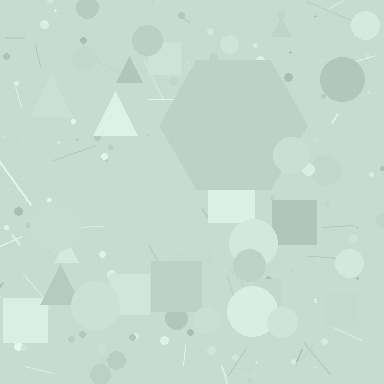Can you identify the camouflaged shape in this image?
The camouflaged shape is a hexagon.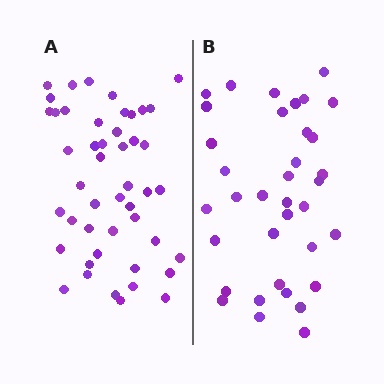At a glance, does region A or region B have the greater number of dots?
Region A (the left region) has more dots.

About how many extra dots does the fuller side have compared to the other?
Region A has roughly 12 or so more dots than region B.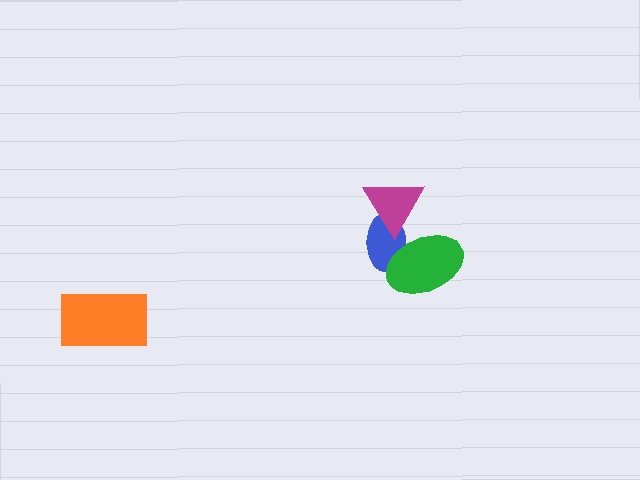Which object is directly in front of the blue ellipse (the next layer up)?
The green ellipse is directly in front of the blue ellipse.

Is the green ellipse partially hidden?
Yes, it is partially covered by another shape.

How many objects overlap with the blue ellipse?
2 objects overlap with the blue ellipse.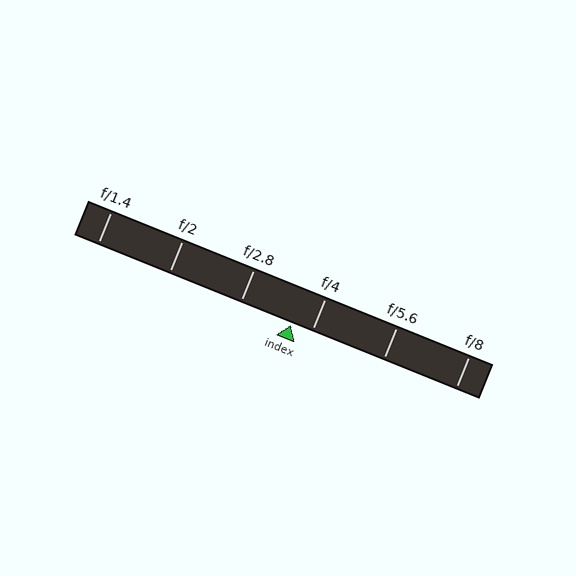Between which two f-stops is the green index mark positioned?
The index mark is between f/2.8 and f/4.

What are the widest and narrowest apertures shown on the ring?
The widest aperture shown is f/1.4 and the narrowest is f/8.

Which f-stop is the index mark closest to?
The index mark is closest to f/4.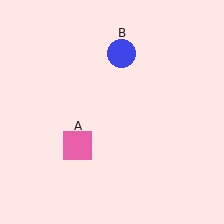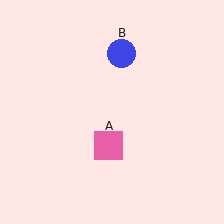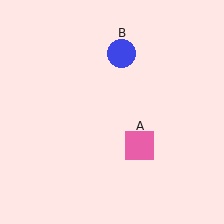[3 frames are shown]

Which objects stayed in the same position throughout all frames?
Blue circle (object B) remained stationary.